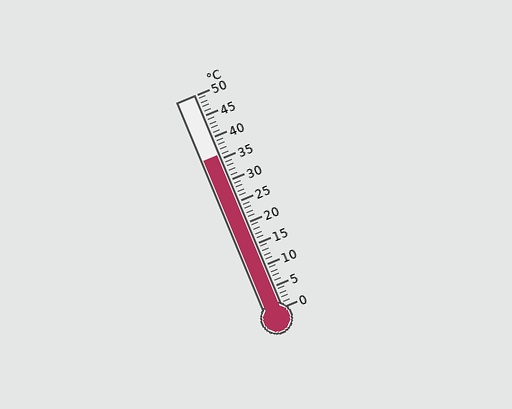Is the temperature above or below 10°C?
The temperature is above 10°C.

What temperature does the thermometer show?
The thermometer shows approximately 36°C.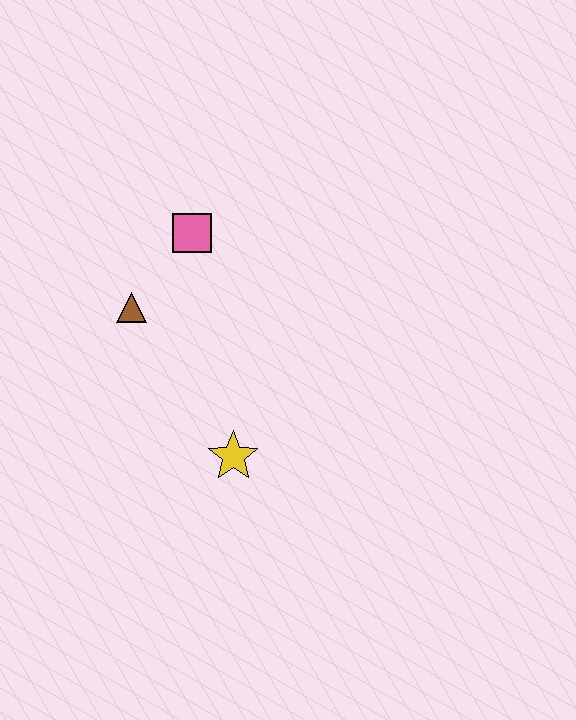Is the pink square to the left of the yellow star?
Yes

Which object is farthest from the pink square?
The yellow star is farthest from the pink square.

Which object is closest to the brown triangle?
The pink square is closest to the brown triangle.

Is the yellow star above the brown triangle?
No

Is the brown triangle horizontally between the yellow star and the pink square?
No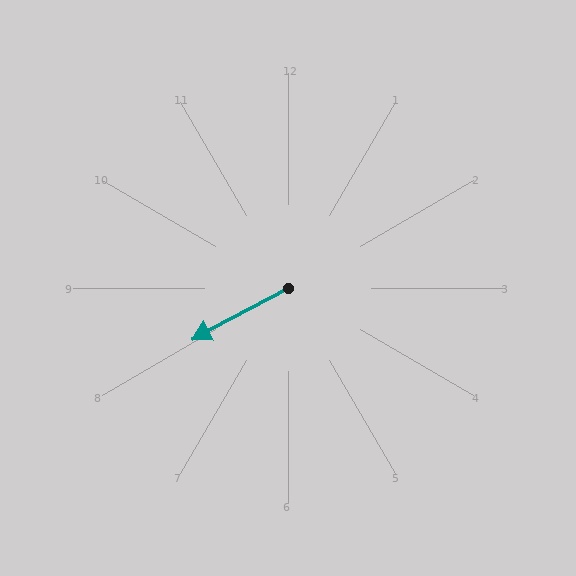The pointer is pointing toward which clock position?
Roughly 8 o'clock.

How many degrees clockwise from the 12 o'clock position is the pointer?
Approximately 242 degrees.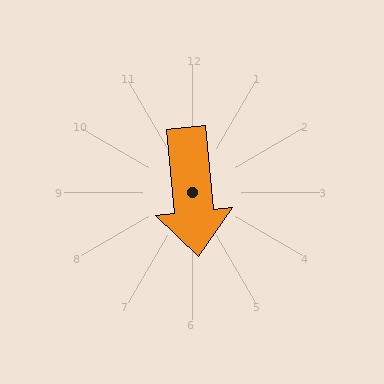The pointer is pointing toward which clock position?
Roughly 6 o'clock.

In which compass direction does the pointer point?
South.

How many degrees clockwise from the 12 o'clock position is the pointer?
Approximately 175 degrees.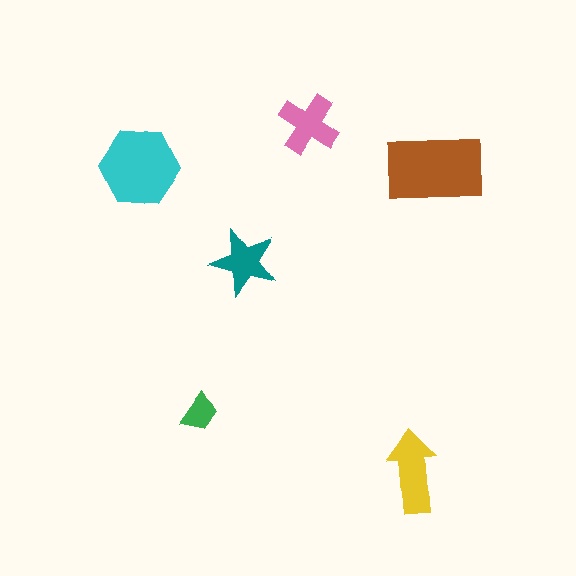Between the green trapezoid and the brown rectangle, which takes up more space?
The brown rectangle.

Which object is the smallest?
The green trapezoid.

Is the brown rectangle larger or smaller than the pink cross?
Larger.